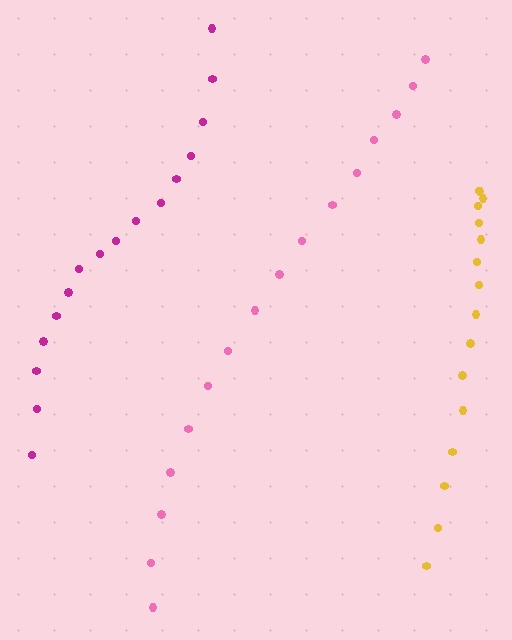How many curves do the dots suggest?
There are 3 distinct paths.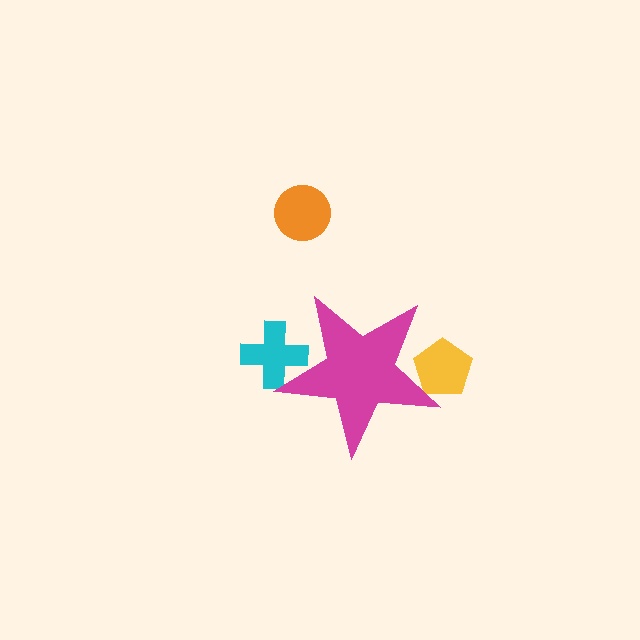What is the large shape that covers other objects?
A magenta star.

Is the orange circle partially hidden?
No, the orange circle is fully visible.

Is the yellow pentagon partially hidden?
Yes, the yellow pentagon is partially hidden behind the magenta star.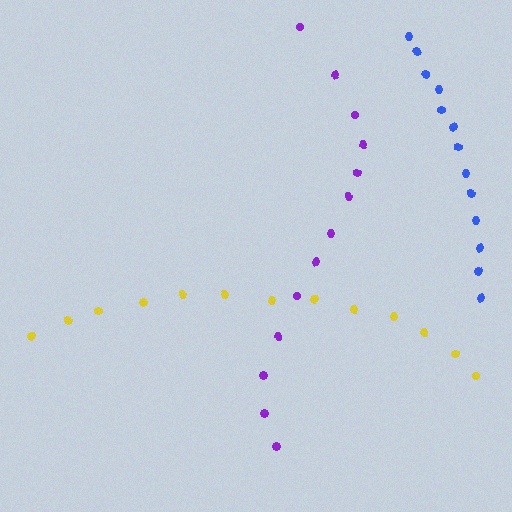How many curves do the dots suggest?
There are 3 distinct paths.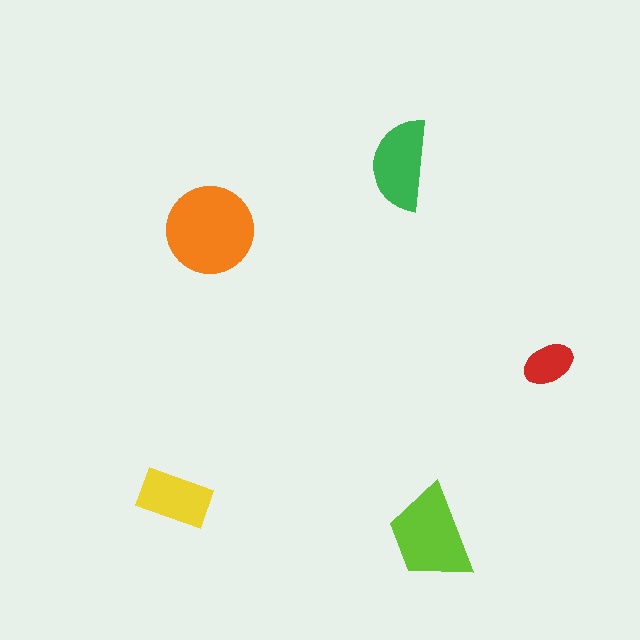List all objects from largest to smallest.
The orange circle, the lime trapezoid, the green semicircle, the yellow rectangle, the red ellipse.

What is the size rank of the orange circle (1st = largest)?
1st.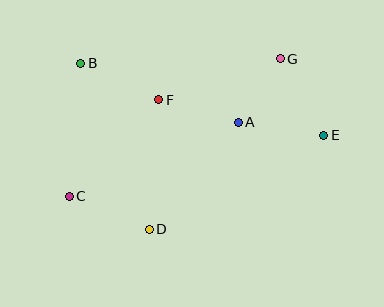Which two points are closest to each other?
Points A and G are closest to each other.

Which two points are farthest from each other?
Points C and E are farthest from each other.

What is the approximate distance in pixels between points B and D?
The distance between B and D is approximately 179 pixels.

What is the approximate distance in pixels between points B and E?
The distance between B and E is approximately 254 pixels.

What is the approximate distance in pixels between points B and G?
The distance between B and G is approximately 200 pixels.